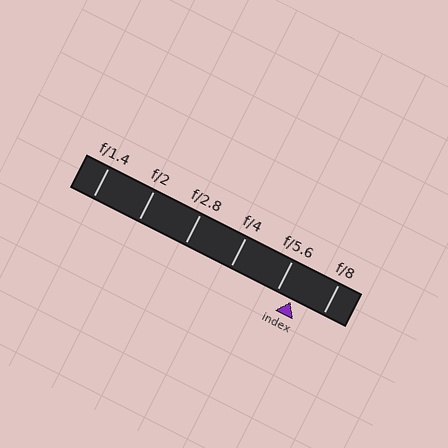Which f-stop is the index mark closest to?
The index mark is closest to f/5.6.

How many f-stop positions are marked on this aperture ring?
There are 6 f-stop positions marked.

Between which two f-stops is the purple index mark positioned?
The index mark is between f/5.6 and f/8.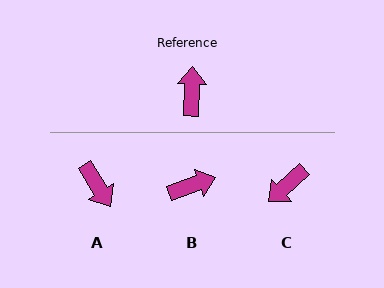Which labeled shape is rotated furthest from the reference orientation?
A, about 146 degrees away.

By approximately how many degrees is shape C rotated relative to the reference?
Approximately 134 degrees counter-clockwise.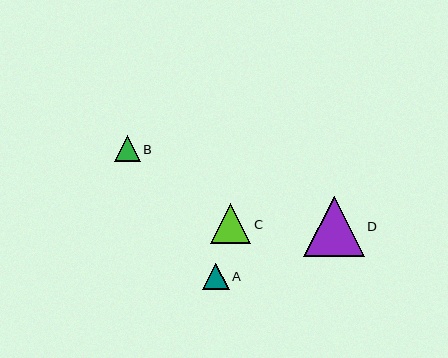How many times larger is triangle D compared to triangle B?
Triangle D is approximately 2.3 times the size of triangle B.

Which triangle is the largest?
Triangle D is the largest with a size of approximately 60 pixels.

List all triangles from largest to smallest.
From largest to smallest: D, C, A, B.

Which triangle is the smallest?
Triangle B is the smallest with a size of approximately 26 pixels.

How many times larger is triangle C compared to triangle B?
Triangle C is approximately 1.5 times the size of triangle B.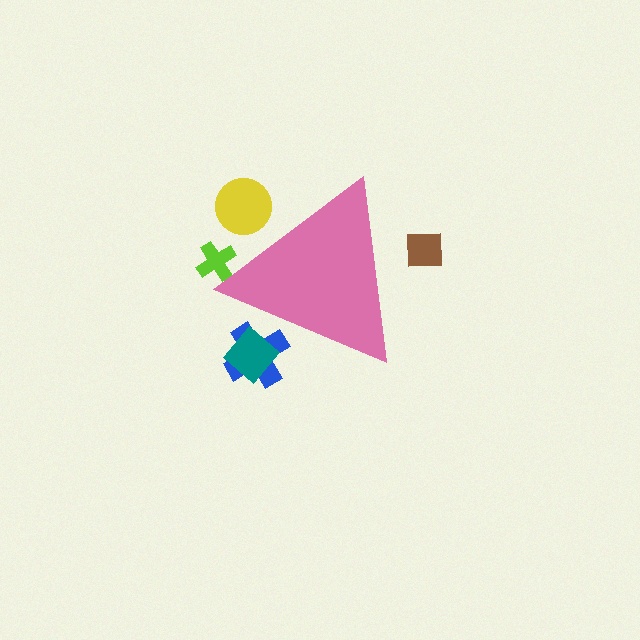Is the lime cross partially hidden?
Yes, the lime cross is partially hidden behind the pink triangle.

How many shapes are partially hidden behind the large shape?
5 shapes are partially hidden.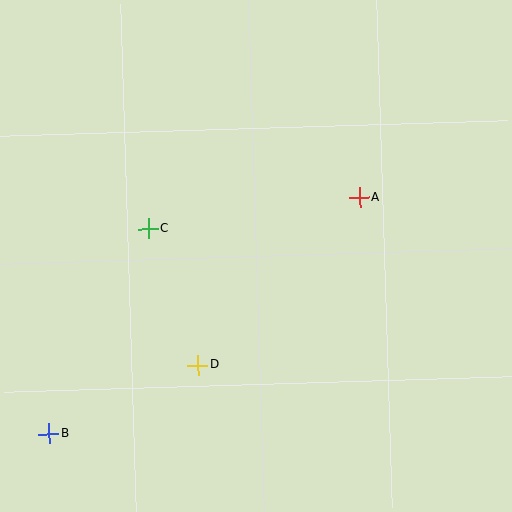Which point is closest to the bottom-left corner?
Point B is closest to the bottom-left corner.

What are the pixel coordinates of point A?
Point A is at (360, 198).